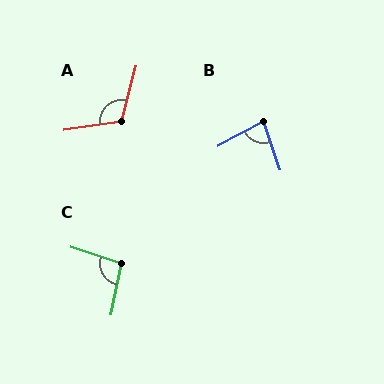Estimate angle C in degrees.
Approximately 97 degrees.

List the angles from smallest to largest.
B (80°), C (97°), A (113°).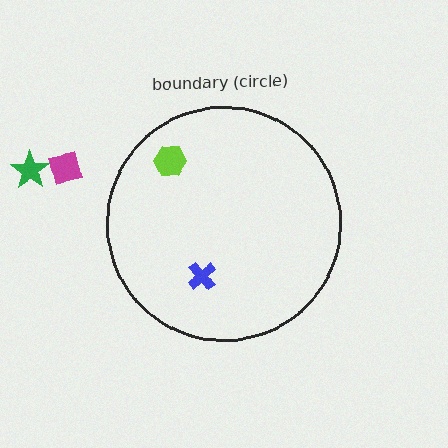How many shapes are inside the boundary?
2 inside, 2 outside.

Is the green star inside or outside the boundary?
Outside.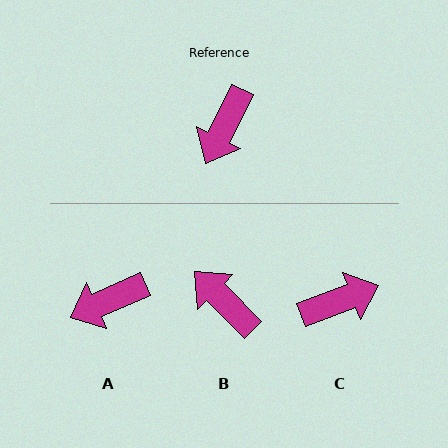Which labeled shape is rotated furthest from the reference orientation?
C, about 137 degrees away.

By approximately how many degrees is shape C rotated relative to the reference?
Approximately 137 degrees counter-clockwise.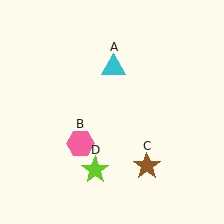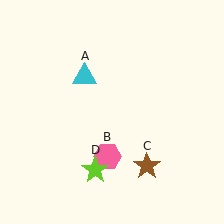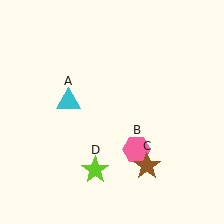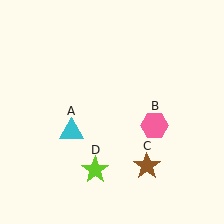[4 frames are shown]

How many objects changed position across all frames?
2 objects changed position: cyan triangle (object A), pink hexagon (object B).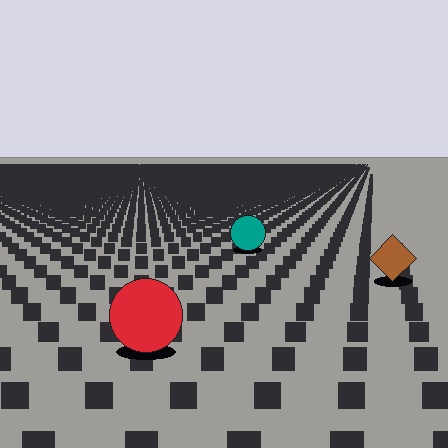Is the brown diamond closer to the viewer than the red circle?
No. The red circle is closer — you can tell from the texture gradient: the ground texture is coarser near it.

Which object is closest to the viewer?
The red circle is closest. The texture marks near it are larger and more spread out.